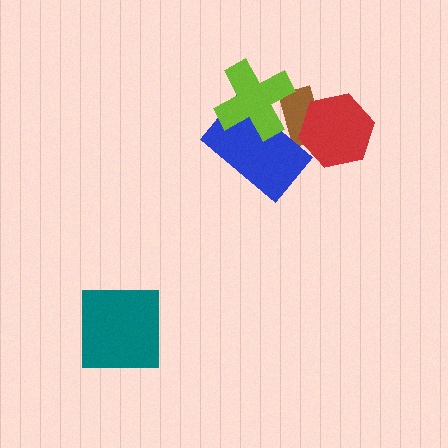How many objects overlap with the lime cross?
2 objects overlap with the lime cross.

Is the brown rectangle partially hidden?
Yes, it is partially covered by another shape.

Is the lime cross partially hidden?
No, no other shape covers it.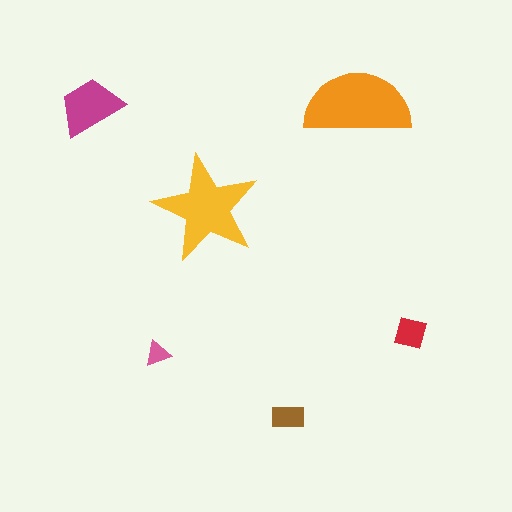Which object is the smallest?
The pink triangle.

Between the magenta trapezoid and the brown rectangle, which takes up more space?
The magenta trapezoid.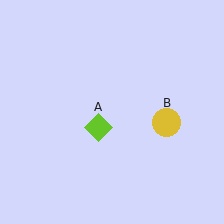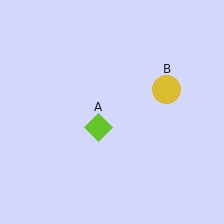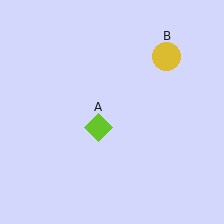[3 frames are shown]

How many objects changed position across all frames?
1 object changed position: yellow circle (object B).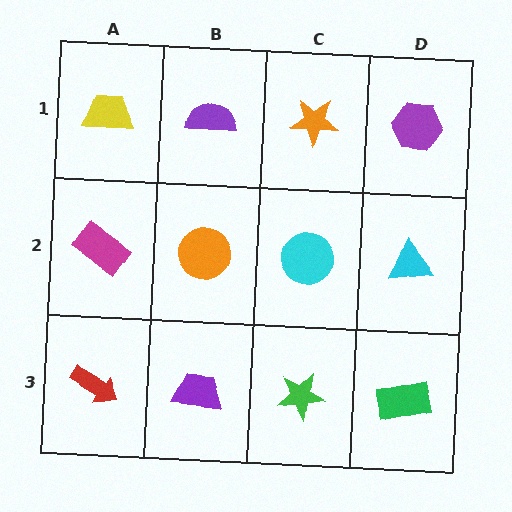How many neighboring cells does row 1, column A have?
2.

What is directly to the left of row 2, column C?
An orange circle.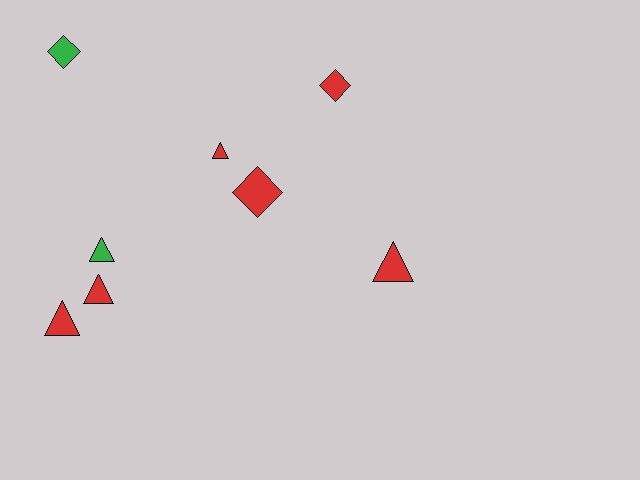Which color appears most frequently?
Red, with 6 objects.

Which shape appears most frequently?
Triangle, with 5 objects.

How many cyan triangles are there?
There are no cyan triangles.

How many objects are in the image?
There are 8 objects.